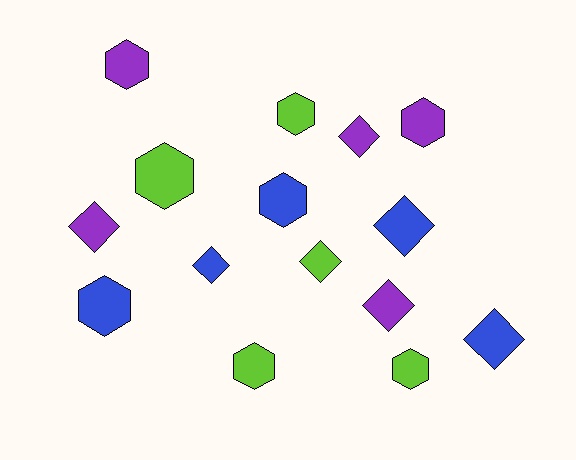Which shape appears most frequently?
Hexagon, with 8 objects.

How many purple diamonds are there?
There are 3 purple diamonds.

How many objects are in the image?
There are 15 objects.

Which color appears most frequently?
Blue, with 5 objects.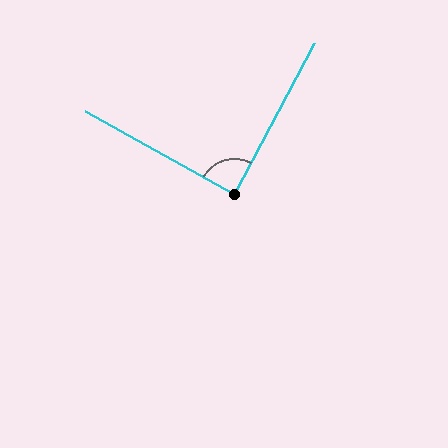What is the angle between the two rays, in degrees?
Approximately 89 degrees.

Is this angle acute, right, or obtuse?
It is approximately a right angle.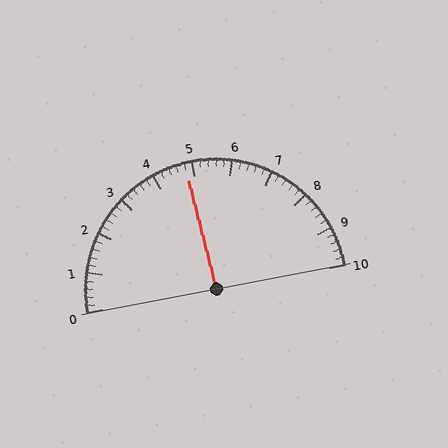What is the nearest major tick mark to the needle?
The nearest major tick mark is 5.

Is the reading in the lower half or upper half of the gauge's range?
The reading is in the lower half of the range (0 to 10).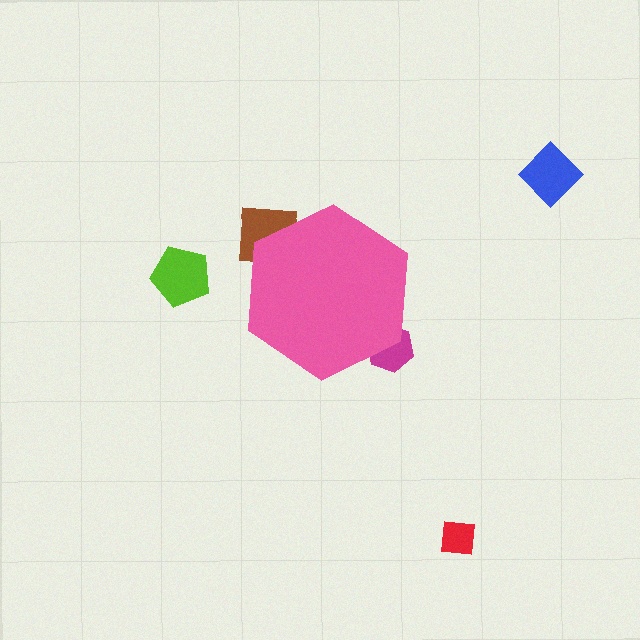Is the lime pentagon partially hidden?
No, the lime pentagon is fully visible.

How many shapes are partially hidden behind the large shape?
2 shapes are partially hidden.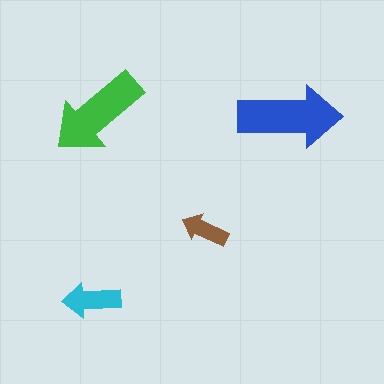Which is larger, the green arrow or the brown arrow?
The green one.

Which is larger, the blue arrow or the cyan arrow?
The blue one.